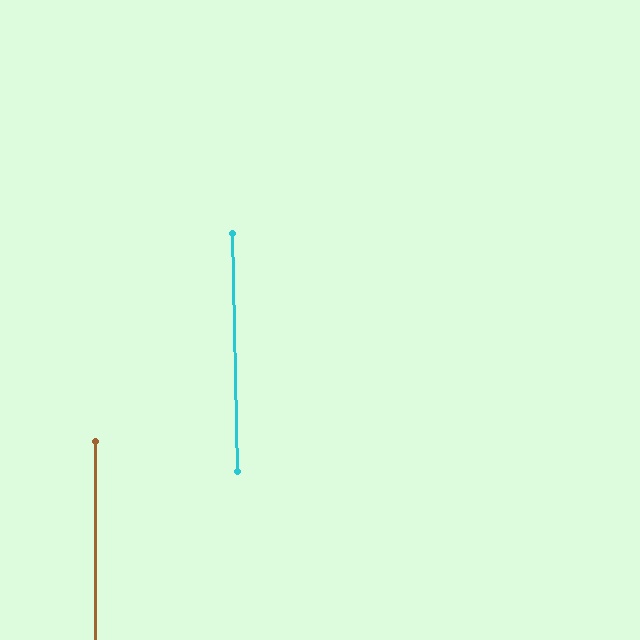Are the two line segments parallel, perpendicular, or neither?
Parallel — their directions differ by only 1.0°.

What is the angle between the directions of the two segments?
Approximately 1 degree.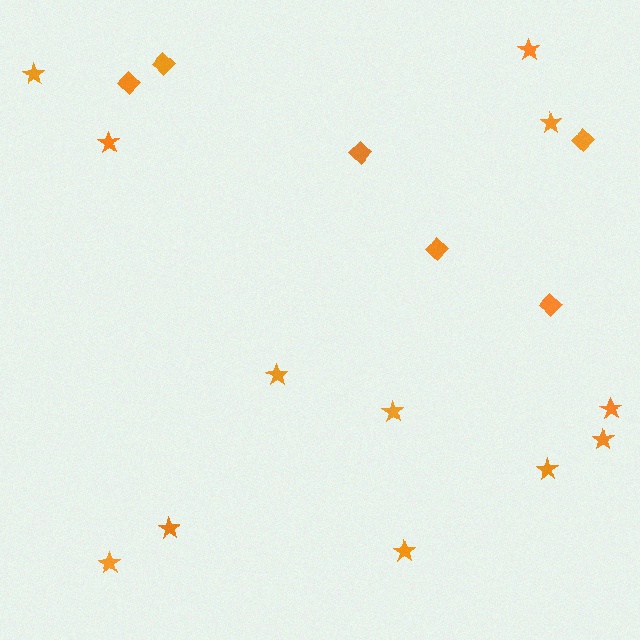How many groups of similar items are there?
There are 2 groups: one group of diamonds (6) and one group of stars (12).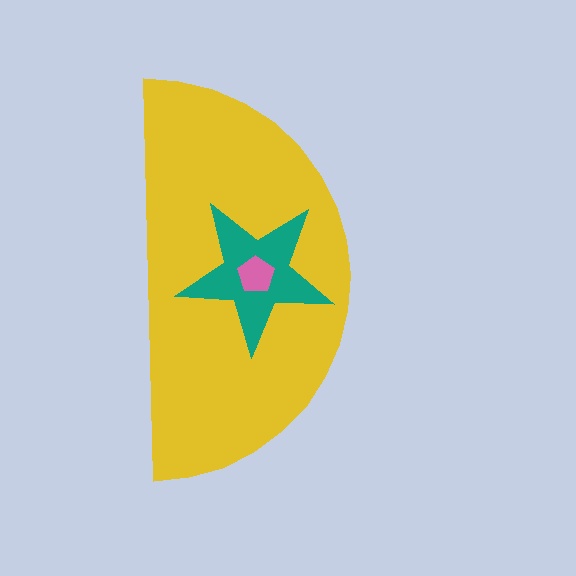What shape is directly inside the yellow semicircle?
The teal star.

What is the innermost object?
The pink pentagon.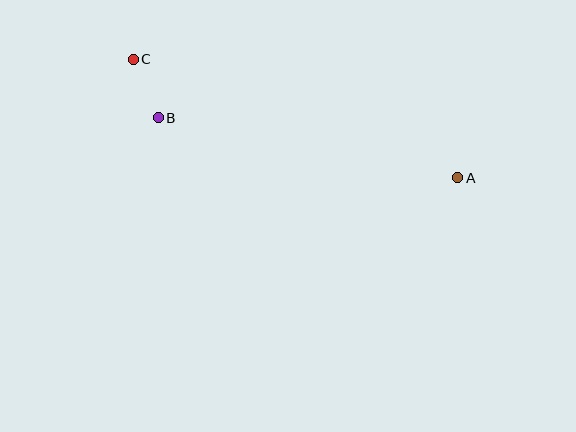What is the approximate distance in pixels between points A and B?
The distance between A and B is approximately 306 pixels.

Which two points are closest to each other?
Points B and C are closest to each other.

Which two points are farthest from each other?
Points A and C are farthest from each other.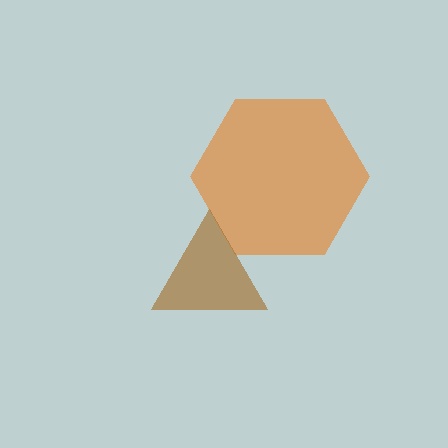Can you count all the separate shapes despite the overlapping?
Yes, there are 2 separate shapes.